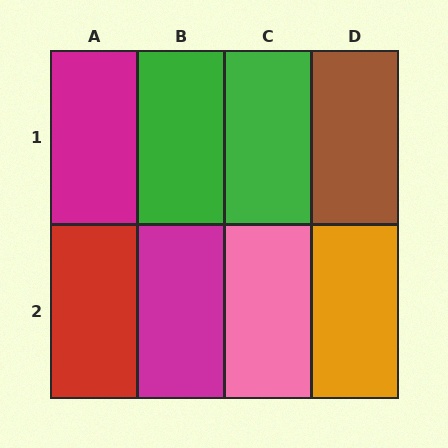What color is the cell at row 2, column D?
Orange.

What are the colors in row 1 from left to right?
Magenta, green, green, brown.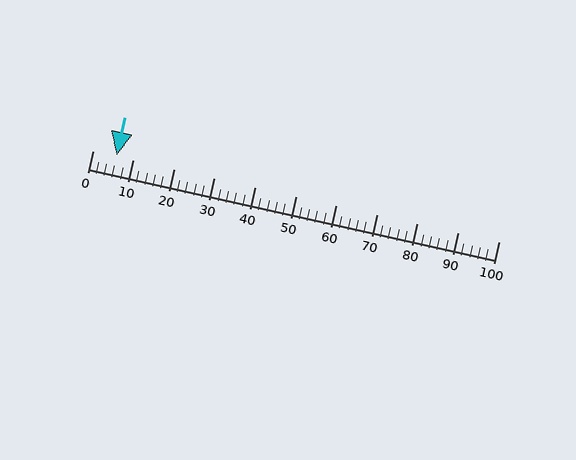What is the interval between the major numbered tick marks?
The major tick marks are spaced 10 units apart.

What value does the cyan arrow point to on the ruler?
The cyan arrow points to approximately 6.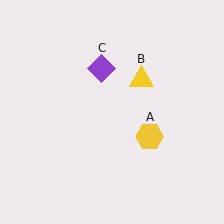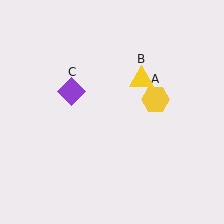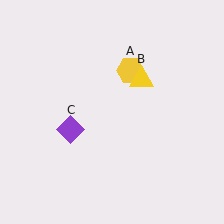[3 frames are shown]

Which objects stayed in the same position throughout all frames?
Yellow triangle (object B) remained stationary.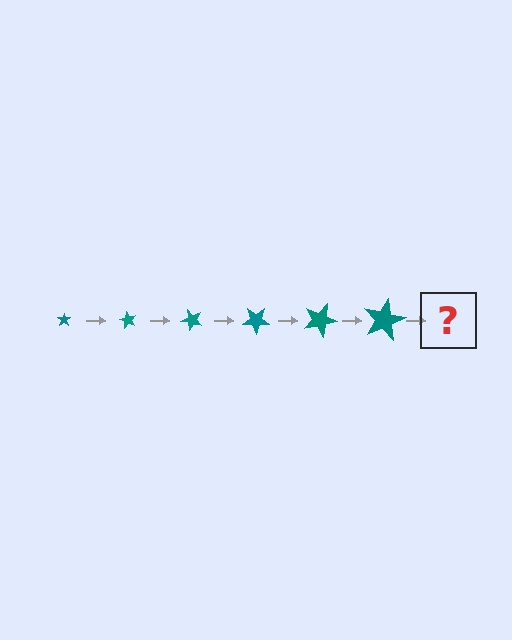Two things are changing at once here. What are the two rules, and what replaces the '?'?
The two rules are that the star grows larger each step and it rotates 60 degrees each step. The '?' should be a star, larger than the previous one and rotated 360 degrees from the start.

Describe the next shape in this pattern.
It should be a star, larger than the previous one and rotated 360 degrees from the start.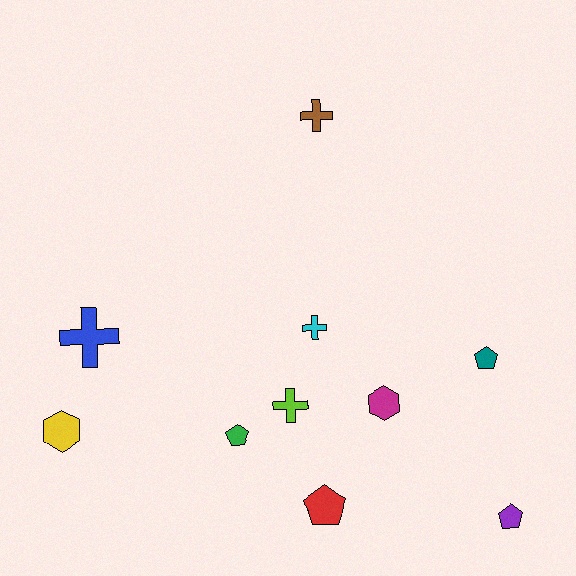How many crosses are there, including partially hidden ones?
There are 4 crosses.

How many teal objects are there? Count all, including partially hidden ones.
There is 1 teal object.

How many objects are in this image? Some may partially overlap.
There are 10 objects.